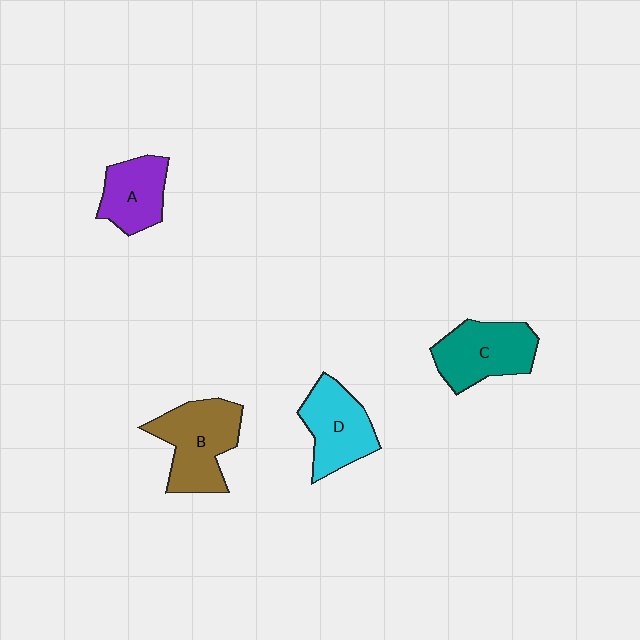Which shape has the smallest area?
Shape A (purple).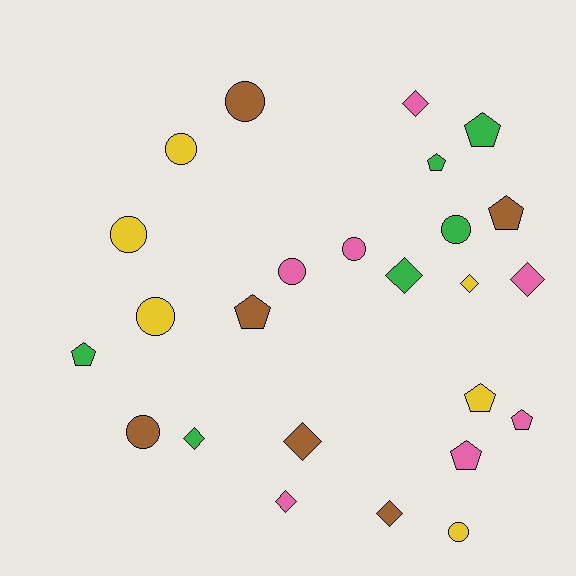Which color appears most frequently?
Pink, with 7 objects.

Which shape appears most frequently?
Circle, with 9 objects.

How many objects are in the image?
There are 25 objects.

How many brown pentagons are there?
There are 2 brown pentagons.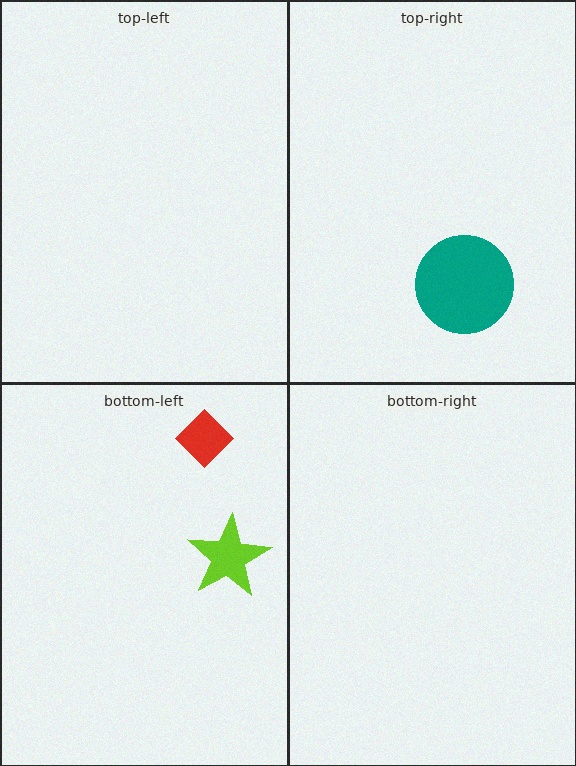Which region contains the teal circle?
The top-right region.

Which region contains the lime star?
The bottom-left region.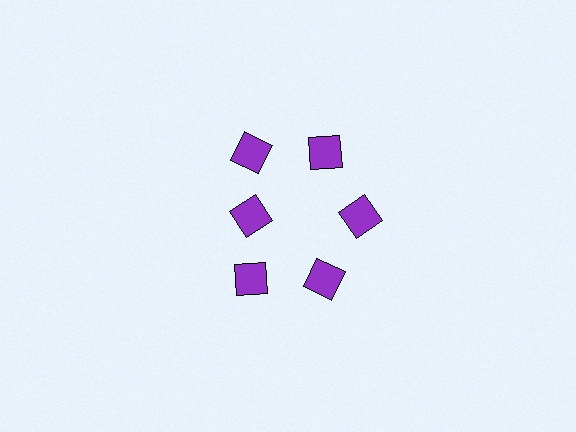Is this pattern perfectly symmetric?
No. The 6 purple diamonds are arranged in a ring, but one element near the 9 o'clock position is pulled inward toward the center, breaking the 6-fold rotational symmetry.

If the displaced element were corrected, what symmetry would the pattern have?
It would have 6-fold rotational symmetry — the pattern would map onto itself every 60 degrees.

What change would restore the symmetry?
The symmetry would be restored by moving it outward, back onto the ring so that all 6 diamonds sit at equal angles and equal distance from the center.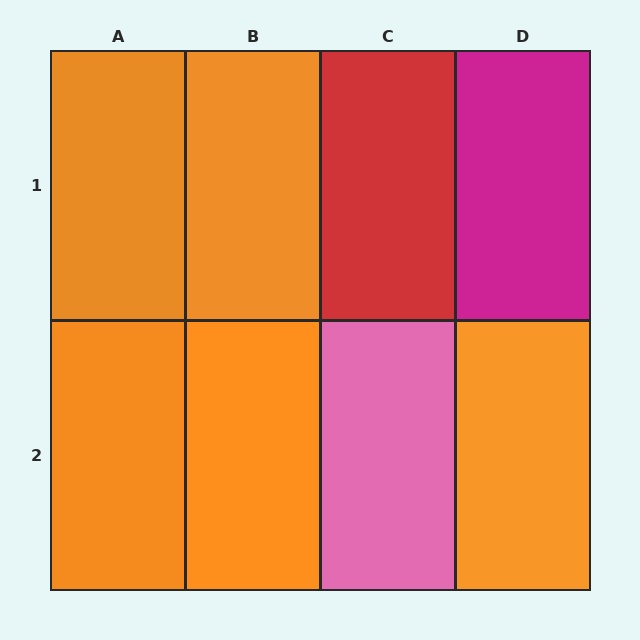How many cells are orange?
5 cells are orange.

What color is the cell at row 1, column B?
Orange.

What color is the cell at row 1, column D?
Magenta.